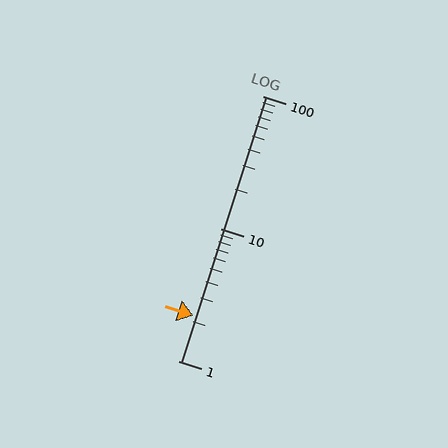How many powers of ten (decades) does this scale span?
The scale spans 2 decades, from 1 to 100.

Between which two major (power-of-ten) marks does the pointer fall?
The pointer is between 1 and 10.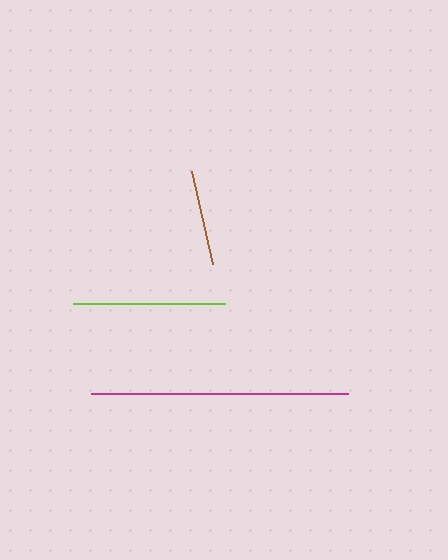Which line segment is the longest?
The magenta line is the longest at approximately 257 pixels.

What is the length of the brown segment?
The brown segment is approximately 95 pixels long.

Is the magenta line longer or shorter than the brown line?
The magenta line is longer than the brown line.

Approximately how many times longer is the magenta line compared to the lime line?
The magenta line is approximately 1.7 times the length of the lime line.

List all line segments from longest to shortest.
From longest to shortest: magenta, lime, brown.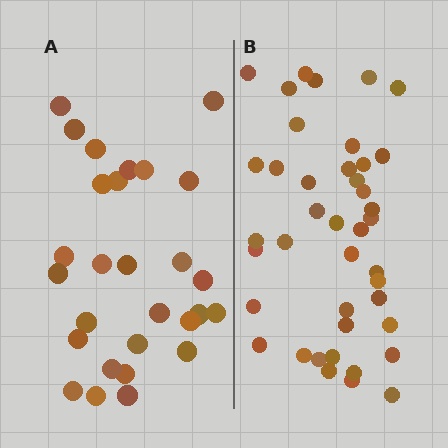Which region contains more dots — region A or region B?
Region B (the right region) has more dots.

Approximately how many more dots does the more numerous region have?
Region B has approximately 15 more dots than region A.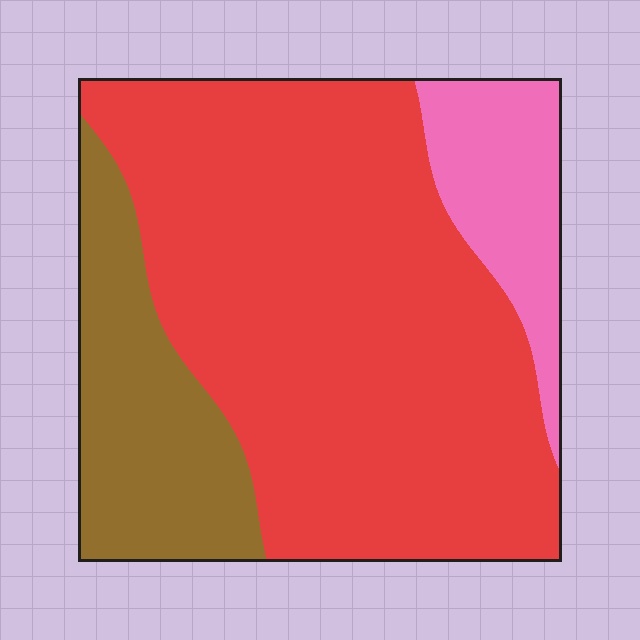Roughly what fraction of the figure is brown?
Brown takes up about one fifth (1/5) of the figure.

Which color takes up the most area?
Red, at roughly 65%.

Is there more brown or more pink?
Brown.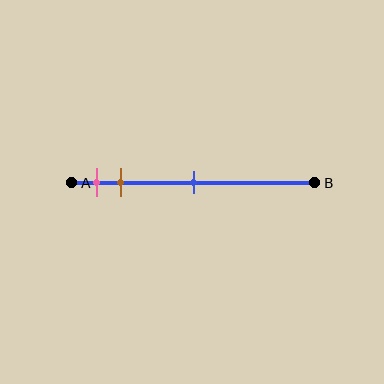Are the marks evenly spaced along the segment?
No, the marks are not evenly spaced.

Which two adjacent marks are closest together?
The pink and brown marks are the closest adjacent pair.